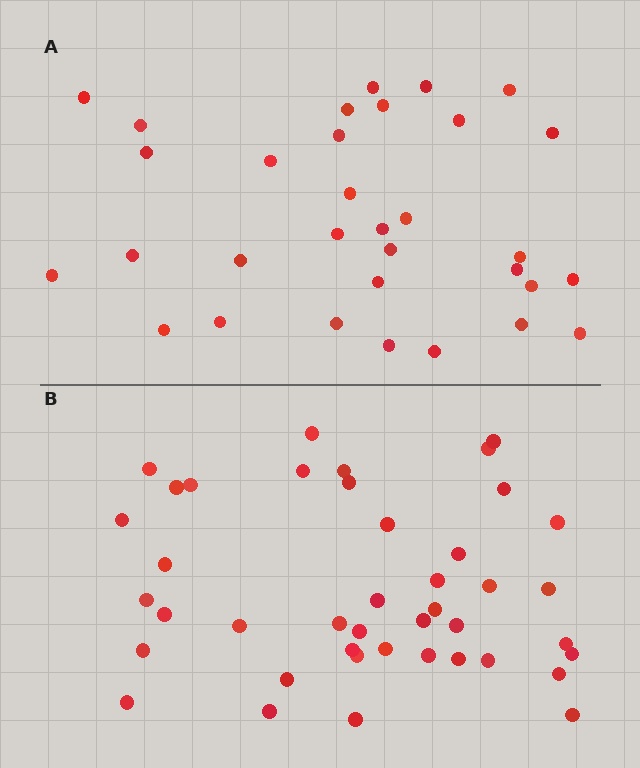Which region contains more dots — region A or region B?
Region B (the bottom region) has more dots.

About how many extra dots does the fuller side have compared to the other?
Region B has roughly 10 or so more dots than region A.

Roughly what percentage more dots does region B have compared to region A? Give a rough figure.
About 30% more.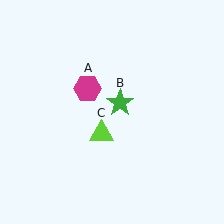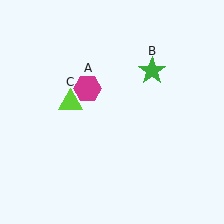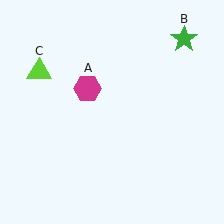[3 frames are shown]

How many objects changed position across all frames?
2 objects changed position: green star (object B), lime triangle (object C).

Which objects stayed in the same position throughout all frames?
Magenta hexagon (object A) remained stationary.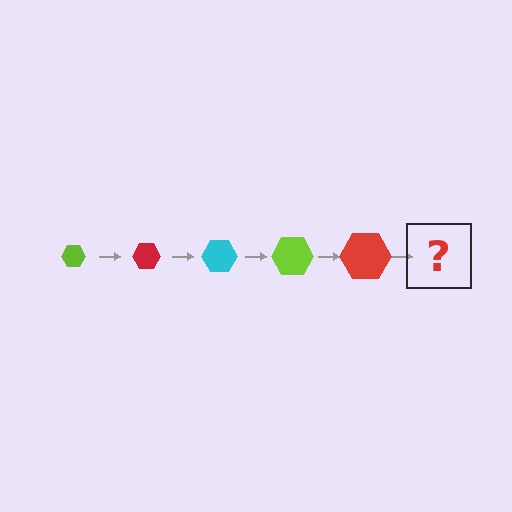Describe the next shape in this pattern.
It should be a cyan hexagon, larger than the previous one.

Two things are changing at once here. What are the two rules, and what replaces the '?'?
The two rules are that the hexagon grows larger each step and the color cycles through lime, red, and cyan. The '?' should be a cyan hexagon, larger than the previous one.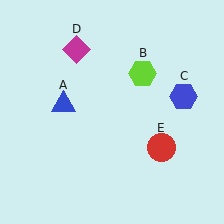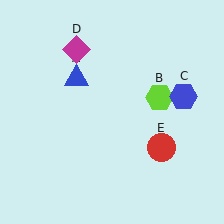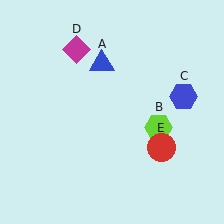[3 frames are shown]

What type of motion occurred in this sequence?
The blue triangle (object A), lime hexagon (object B) rotated clockwise around the center of the scene.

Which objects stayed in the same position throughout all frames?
Blue hexagon (object C) and magenta diamond (object D) and red circle (object E) remained stationary.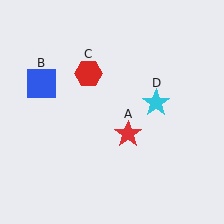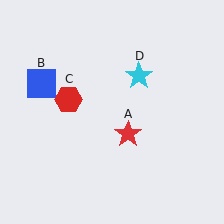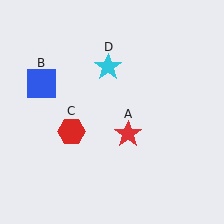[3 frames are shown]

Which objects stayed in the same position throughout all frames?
Red star (object A) and blue square (object B) remained stationary.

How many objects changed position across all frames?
2 objects changed position: red hexagon (object C), cyan star (object D).